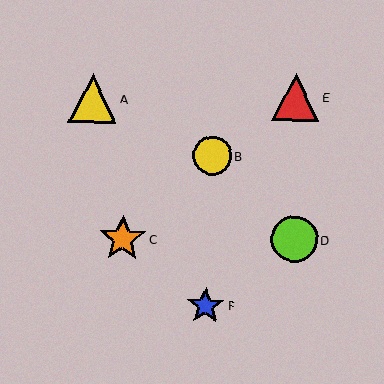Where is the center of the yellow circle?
The center of the yellow circle is at (212, 156).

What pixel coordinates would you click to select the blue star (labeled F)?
Click at (206, 306) to select the blue star F.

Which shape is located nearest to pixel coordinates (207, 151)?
The yellow circle (labeled B) at (212, 156) is nearest to that location.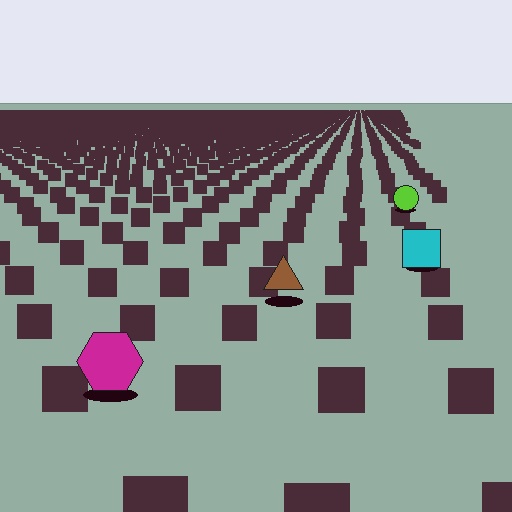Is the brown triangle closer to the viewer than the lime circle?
Yes. The brown triangle is closer — you can tell from the texture gradient: the ground texture is coarser near it.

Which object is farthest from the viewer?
The lime circle is farthest from the viewer. It appears smaller and the ground texture around it is denser.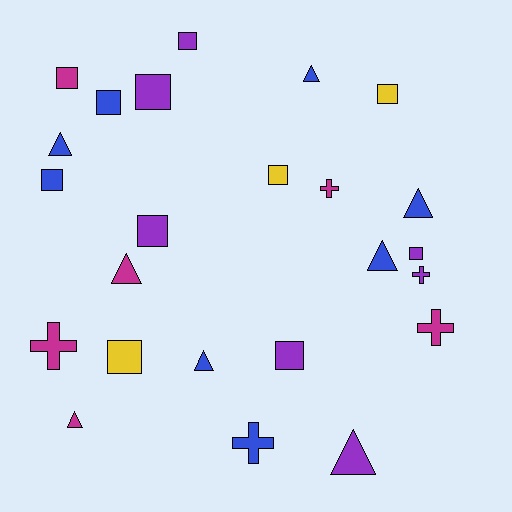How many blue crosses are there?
There is 1 blue cross.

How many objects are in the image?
There are 24 objects.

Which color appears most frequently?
Blue, with 8 objects.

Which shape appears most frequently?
Square, with 11 objects.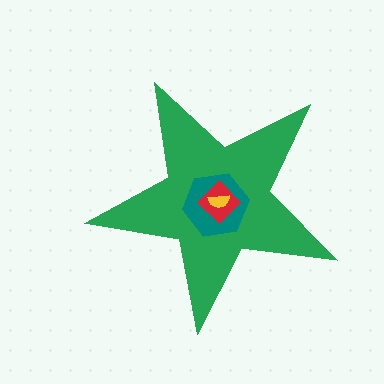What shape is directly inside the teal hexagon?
The red diamond.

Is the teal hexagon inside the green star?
Yes.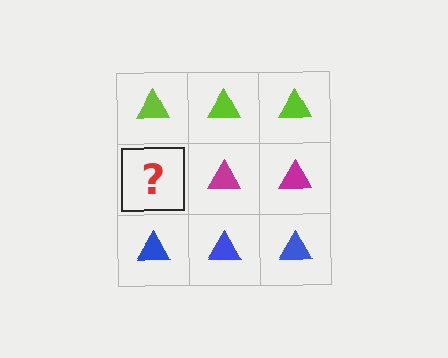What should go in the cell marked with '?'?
The missing cell should contain a magenta triangle.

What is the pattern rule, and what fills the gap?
The rule is that each row has a consistent color. The gap should be filled with a magenta triangle.